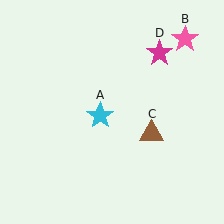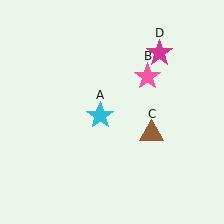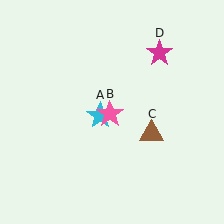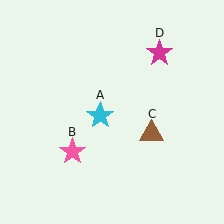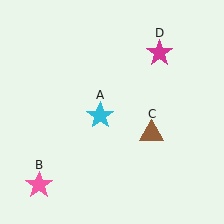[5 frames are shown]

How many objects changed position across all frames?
1 object changed position: pink star (object B).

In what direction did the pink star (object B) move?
The pink star (object B) moved down and to the left.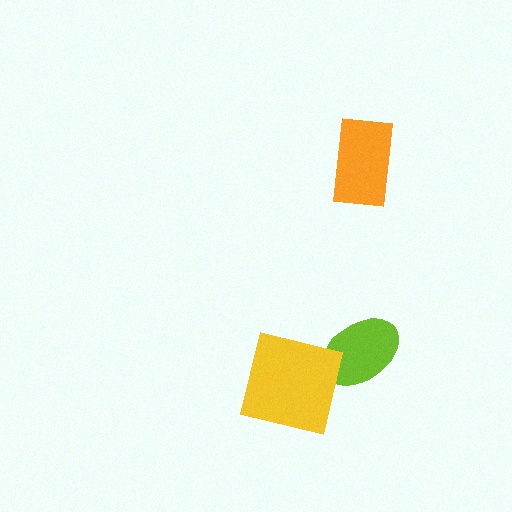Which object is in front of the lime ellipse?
The yellow square is in front of the lime ellipse.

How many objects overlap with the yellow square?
1 object overlaps with the yellow square.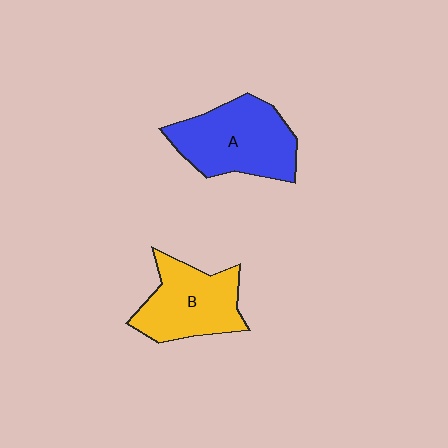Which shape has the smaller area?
Shape B (yellow).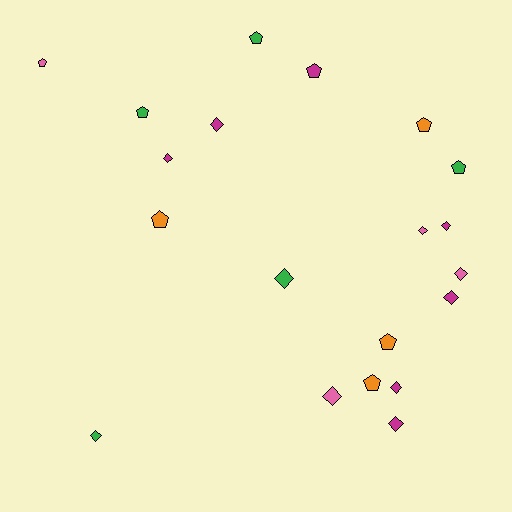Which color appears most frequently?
Magenta, with 7 objects.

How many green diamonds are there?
There are 2 green diamonds.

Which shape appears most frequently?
Diamond, with 11 objects.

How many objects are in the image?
There are 20 objects.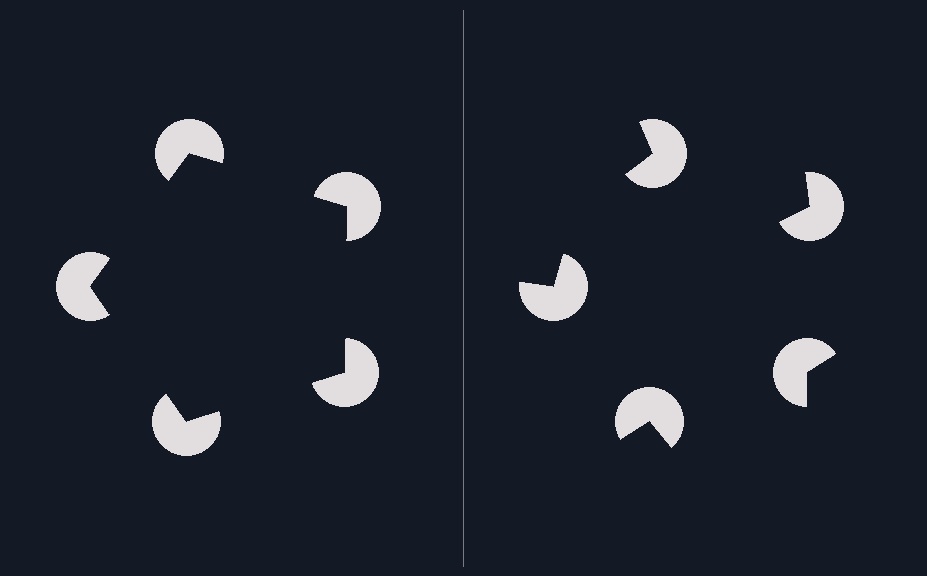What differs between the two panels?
The pac-man discs are positioned identically on both sides; only the wedge orientations differ. On the left they align to a pentagon; on the right they are misaligned.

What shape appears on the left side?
An illusory pentagon.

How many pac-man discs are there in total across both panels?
10 — 5 on each side.